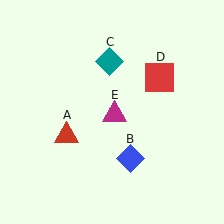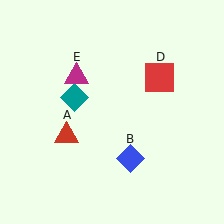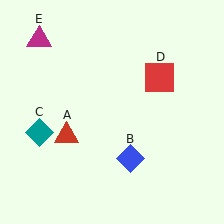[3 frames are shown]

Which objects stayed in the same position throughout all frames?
Red triangle (object A) and blue diamond (object B) and red square (object D) remained stationary.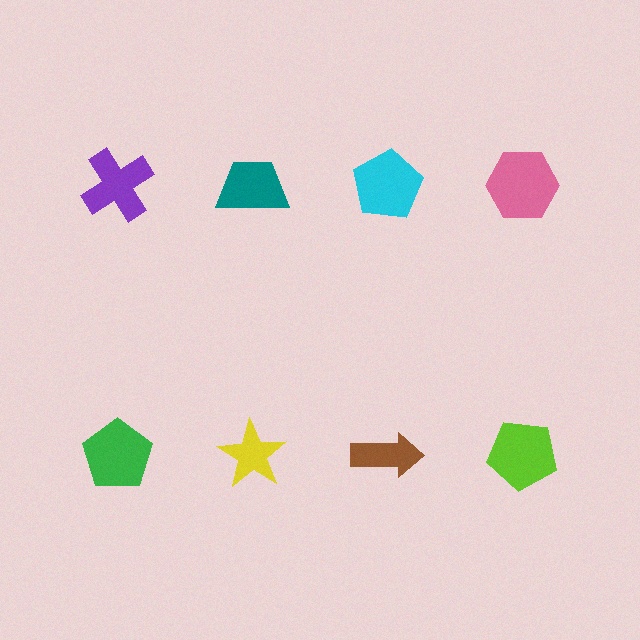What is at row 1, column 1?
A purple cross.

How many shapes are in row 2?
4 shapes.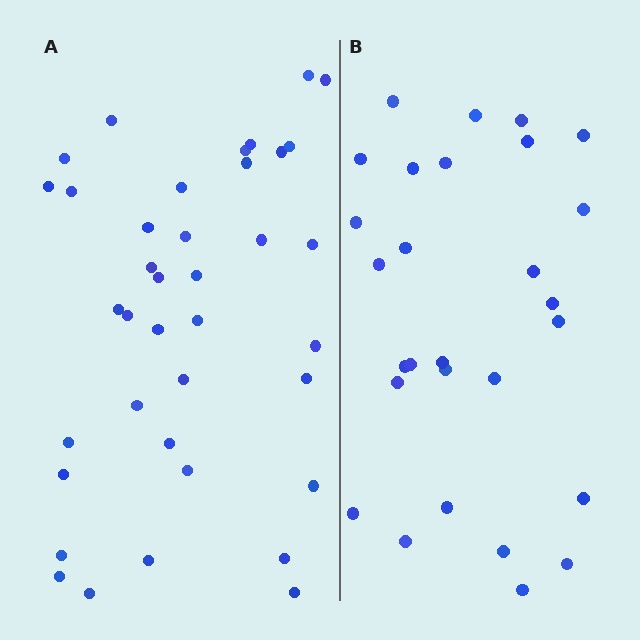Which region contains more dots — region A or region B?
Region A (the left region) has more dots.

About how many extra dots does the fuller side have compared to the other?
Region A has roughly 10 or so more dots than region B.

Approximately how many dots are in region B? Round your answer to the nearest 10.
About 30 dots. (The exact count is 28, which rounds to 30.)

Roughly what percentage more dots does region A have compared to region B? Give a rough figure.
About 35% more.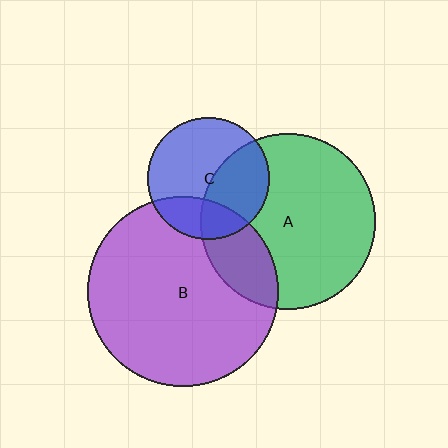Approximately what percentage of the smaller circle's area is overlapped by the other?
Approximately 25%.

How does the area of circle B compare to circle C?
Approximately 2.4 times.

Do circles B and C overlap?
Yes.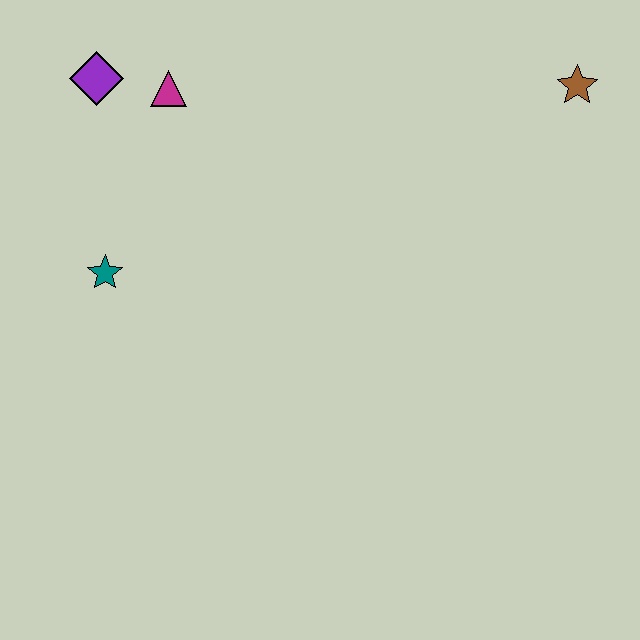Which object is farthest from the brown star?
The teal star is farthest from the brown star.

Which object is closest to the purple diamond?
The magenta triangle is closest to the purple diamond.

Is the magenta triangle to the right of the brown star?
No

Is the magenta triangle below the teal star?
No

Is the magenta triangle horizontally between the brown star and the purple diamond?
Yes